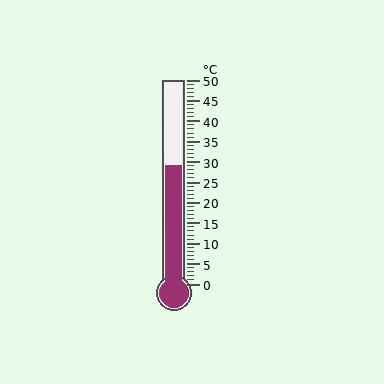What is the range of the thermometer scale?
The thermometer scale ranges from 0°C to 50°C.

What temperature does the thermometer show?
The thermometer shows approximately 29°C.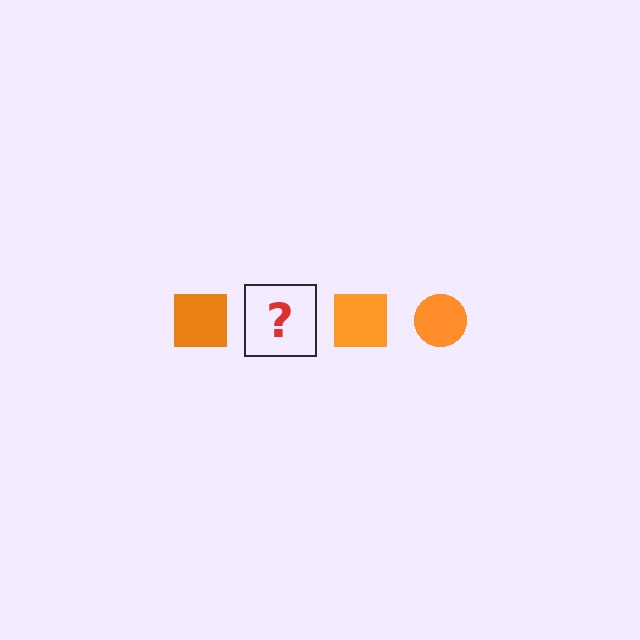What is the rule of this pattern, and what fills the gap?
The rule is that the pattern cycles through square, circle shapes in orange. The gap should be filled with an orange circle.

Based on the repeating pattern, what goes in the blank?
The blank should be an orange circle.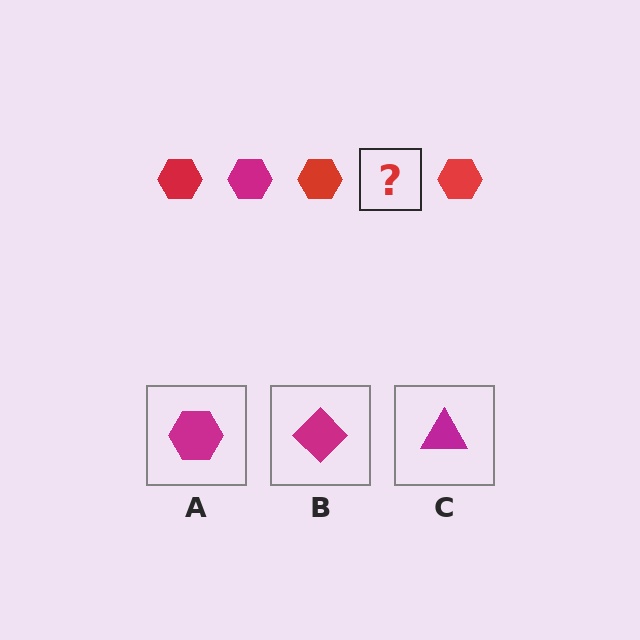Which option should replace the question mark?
Option A.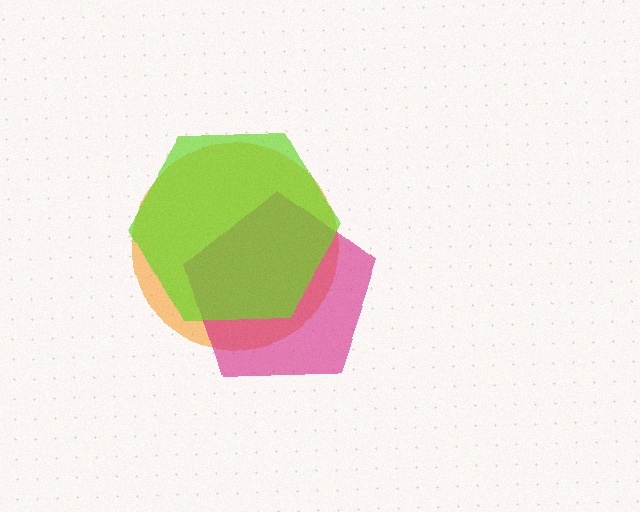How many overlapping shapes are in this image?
There are 3 overlapping shapes in the image.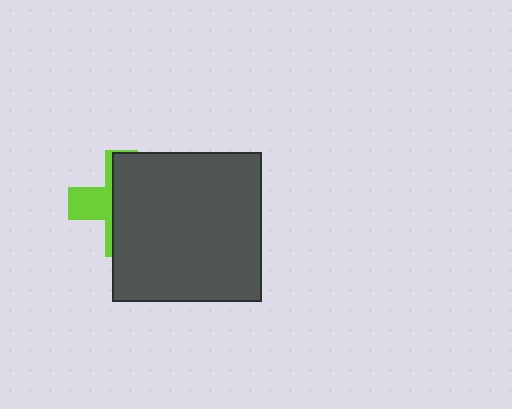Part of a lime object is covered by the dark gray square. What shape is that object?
It is a cross.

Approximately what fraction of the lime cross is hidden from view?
Roughly 67% of the lime cross is hidden behind the dark gray square.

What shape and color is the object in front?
The object in front is a dark gray square.